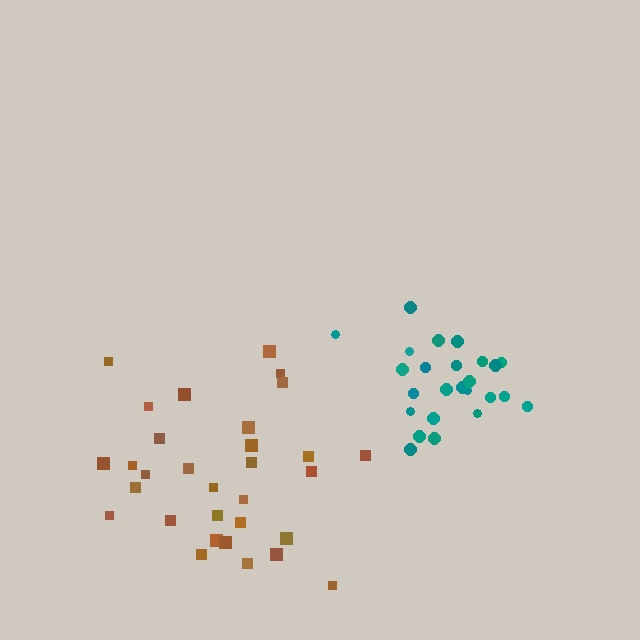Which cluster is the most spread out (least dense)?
Brown.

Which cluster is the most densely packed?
Teal.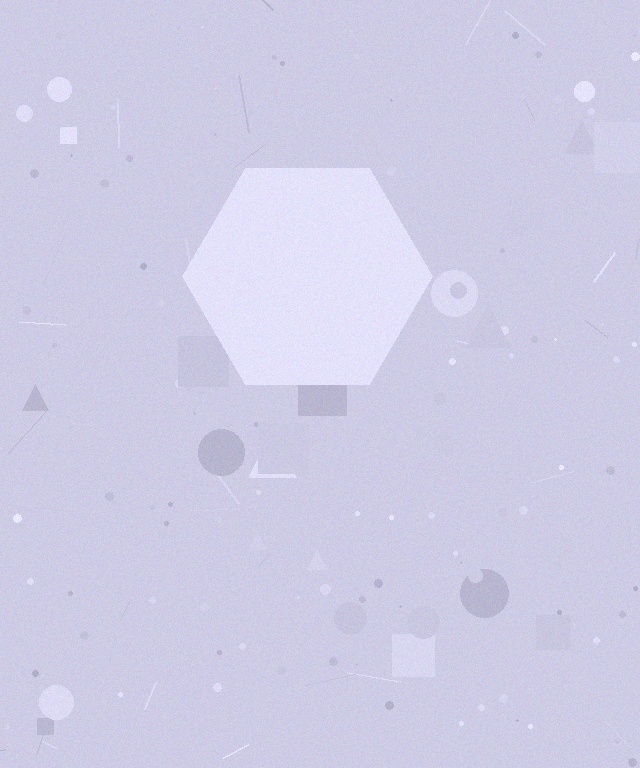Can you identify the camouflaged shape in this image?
The camouflaged shape is a hexagon.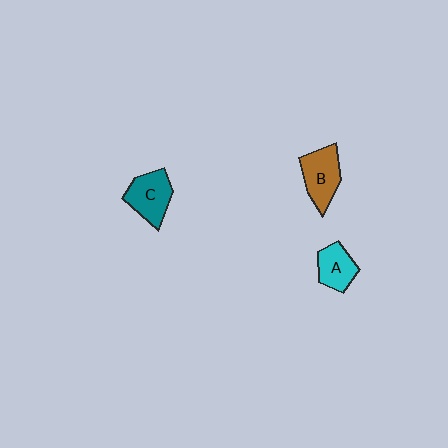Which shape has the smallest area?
Shape A (cyan).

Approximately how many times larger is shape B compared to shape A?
Approximately 1.3 times.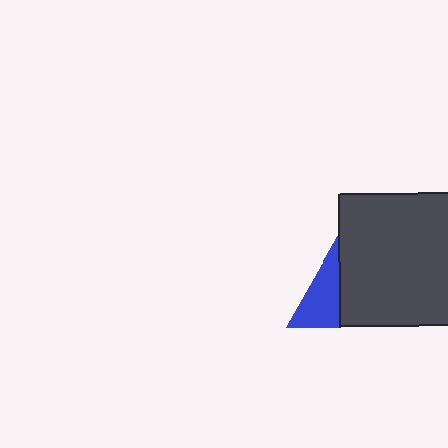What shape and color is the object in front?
The object in front is a dark gray square.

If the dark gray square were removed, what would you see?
You would see the complete blue triangle.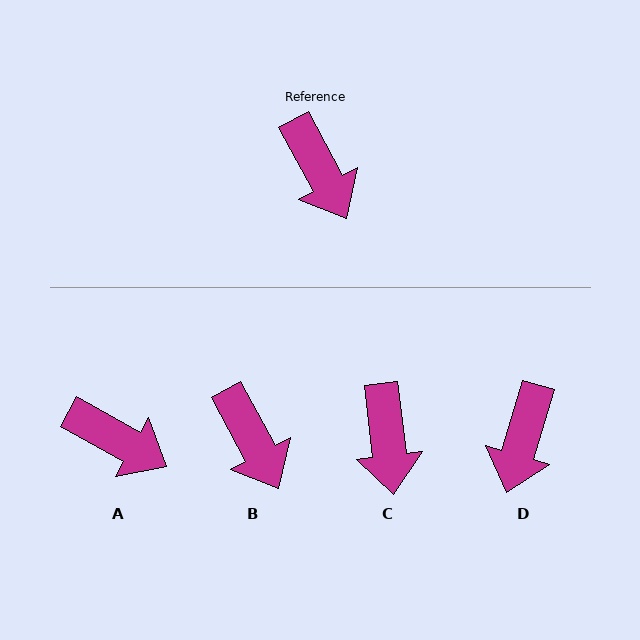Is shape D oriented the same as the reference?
No, it is off by about 45 degrees.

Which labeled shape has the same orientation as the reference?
B.